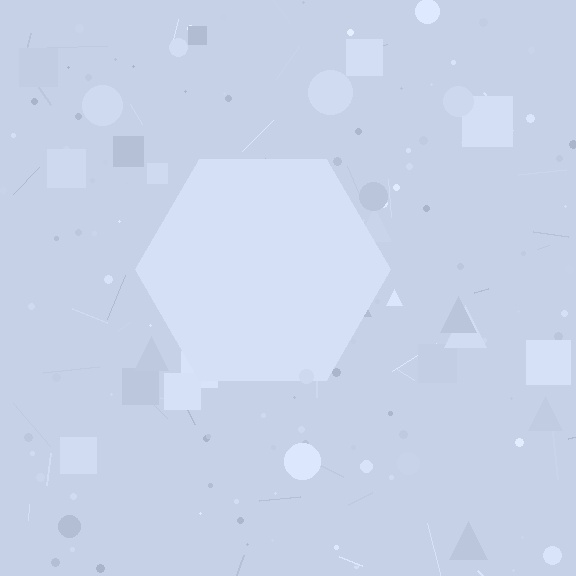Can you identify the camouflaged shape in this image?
The camouflaged shape is a hexagon.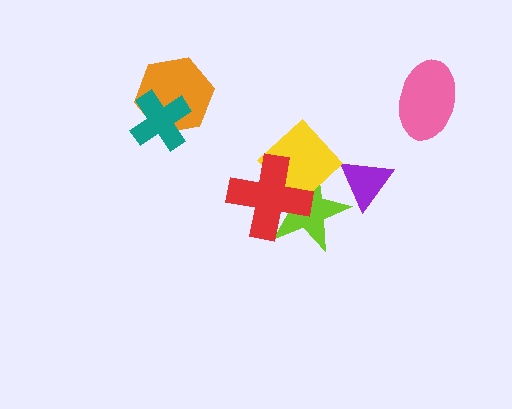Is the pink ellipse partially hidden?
No, no other shape covers it.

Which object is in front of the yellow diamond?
The red cross is in front of the yellow diamond.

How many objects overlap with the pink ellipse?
0 objects overlap with the pink ellipse.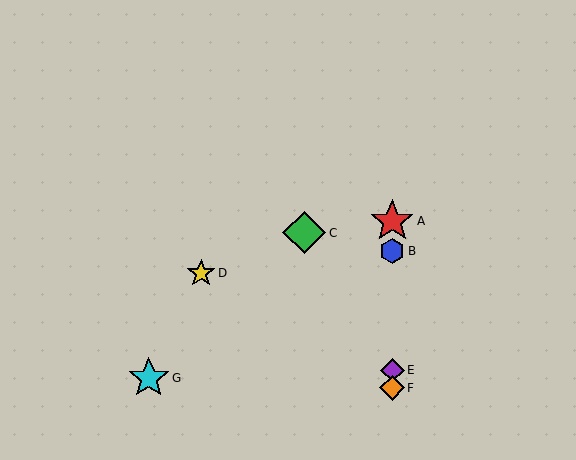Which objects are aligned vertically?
Objects A, B, E, F are aligned vertically.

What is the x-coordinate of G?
Object G is at x≈149.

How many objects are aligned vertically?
4 objects (A, B, E, F) are aligned vertically.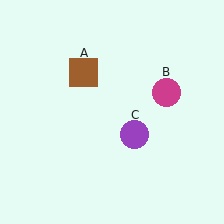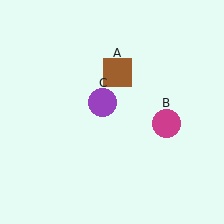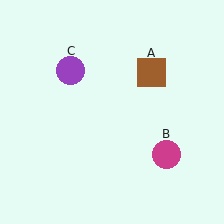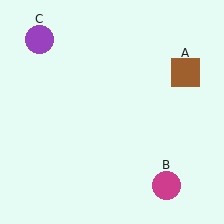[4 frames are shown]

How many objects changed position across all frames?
3 objects changed position: brown square (object A), magenta circle (object B), purple circle (object C).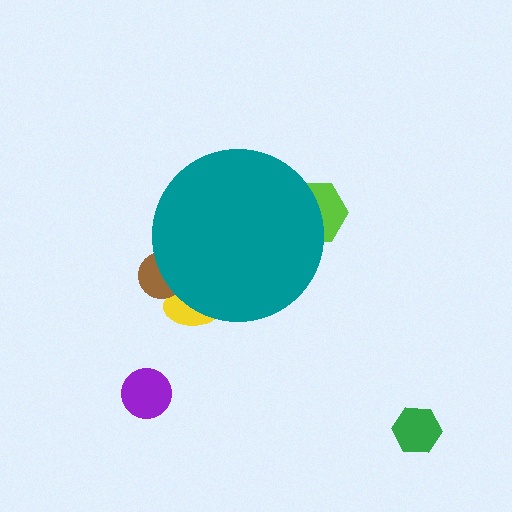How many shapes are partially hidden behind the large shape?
3 shapes are partially hidden.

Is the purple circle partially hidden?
No, the purple circle is fully visible.